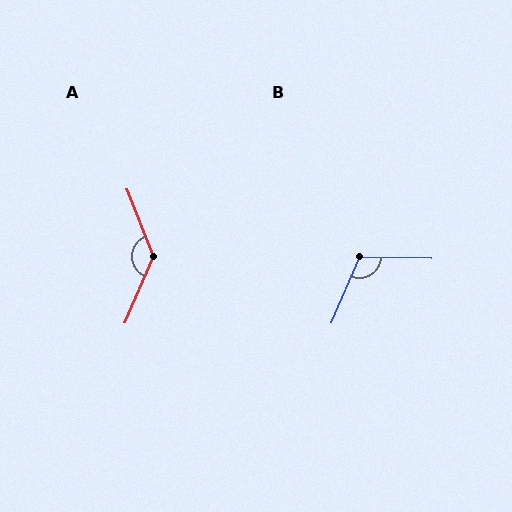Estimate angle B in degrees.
Approximately 112 degrees.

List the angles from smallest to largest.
B (112°), A (136°).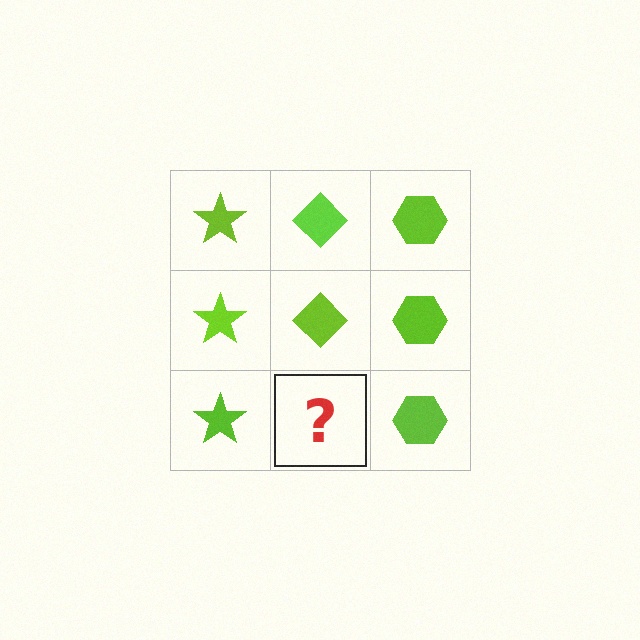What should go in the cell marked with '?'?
The missing cell should contain a lime diamond.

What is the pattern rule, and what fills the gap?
The rule is that each column has a consistent shape. The gap should be filled with a lime diamond.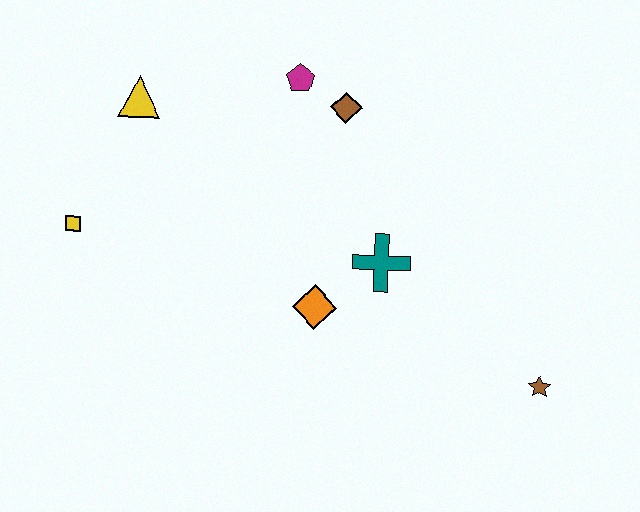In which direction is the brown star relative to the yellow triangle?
The brown star is to the right of the yellow triangle.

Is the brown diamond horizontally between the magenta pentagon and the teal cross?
Yes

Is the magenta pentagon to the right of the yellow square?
Yes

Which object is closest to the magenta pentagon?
The brown diamond is closest to the magenta pentagon.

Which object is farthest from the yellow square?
The brown star is farthest from the yellow square.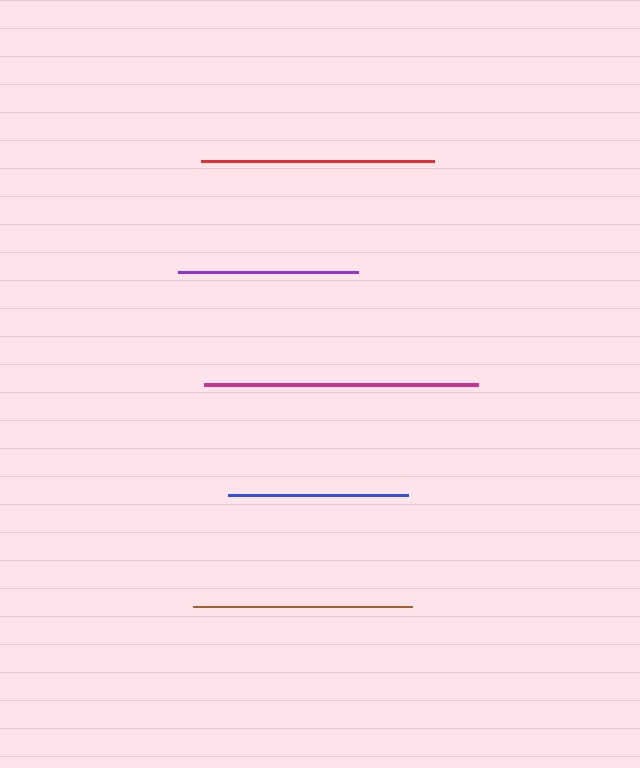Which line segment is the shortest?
The purple line is the shortest at approximately 180 pixels.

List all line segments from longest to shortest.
From longest to shortest: magenta, red, brown, blue, purple.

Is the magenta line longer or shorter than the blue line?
The magenta line is longer than the blue line.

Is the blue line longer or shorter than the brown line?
The brown line is longer than the blue line.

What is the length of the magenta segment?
The magenta segment is approximately 274 pixels long.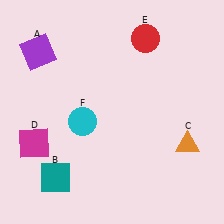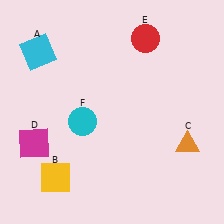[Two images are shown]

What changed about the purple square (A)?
In Image 1, A is purple. In Image 2, it changed to cyan.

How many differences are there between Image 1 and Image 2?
There are 2 differences between the two images.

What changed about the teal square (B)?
In Image 1, B is teal. In Image 2, it changed to yellow.